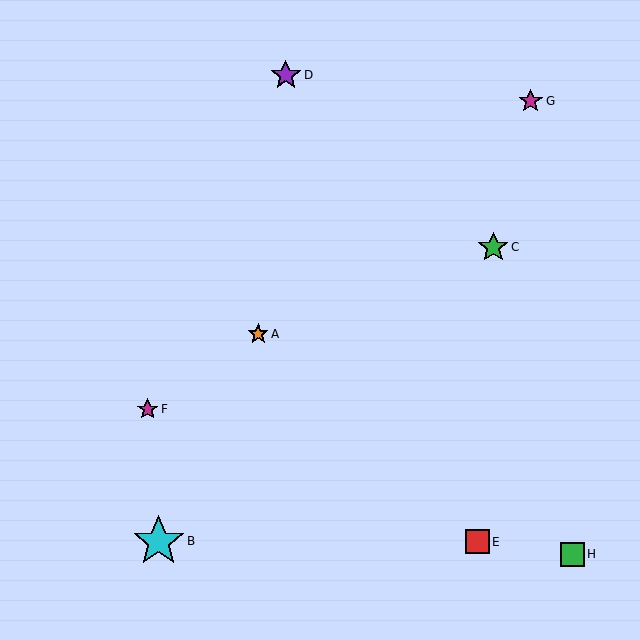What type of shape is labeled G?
Shape G is a magenta star.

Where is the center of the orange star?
The center of the orange star is at (258, 334).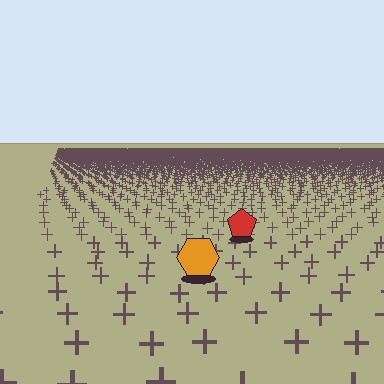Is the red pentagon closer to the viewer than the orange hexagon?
No. The orange hexagon is closer — you can tell from the texture gradient: the ground texture is coarser near it.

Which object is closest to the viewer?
The orange hexagon is closest. The texture marks near it are larger and more spread out.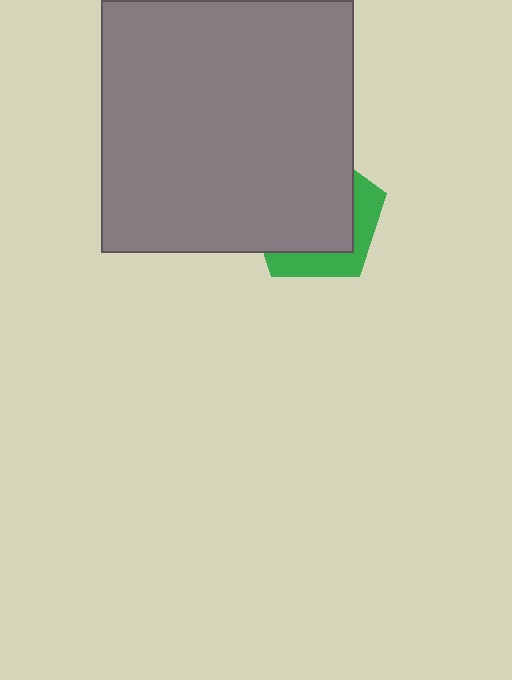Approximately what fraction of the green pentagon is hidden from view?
Roughly 69% of the green pentagon is hidden behind the gray square.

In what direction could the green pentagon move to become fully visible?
The green pentagon could move toward the lower-right. That would shift it out from behind the gray square entirely.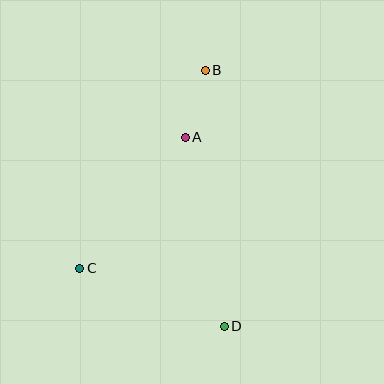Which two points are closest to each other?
Points A and B are closest to each other.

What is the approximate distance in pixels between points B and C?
The distance between B and C is approximately 235 pixels.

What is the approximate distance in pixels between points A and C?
The distance between A and C is approximately 168 pixels.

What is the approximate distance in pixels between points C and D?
The distance between C and D is approximately 156 pixels.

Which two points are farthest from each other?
Points B and D are farthest from each other.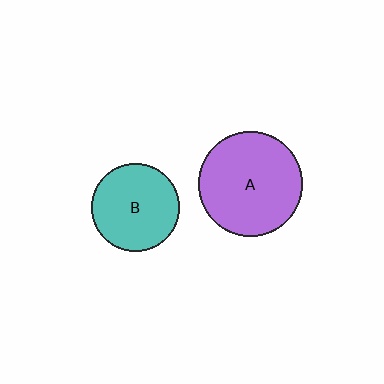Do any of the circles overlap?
No, none of the circles overlap.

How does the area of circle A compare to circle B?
Approximately 1.4 times.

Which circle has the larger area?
Circle A (purple).